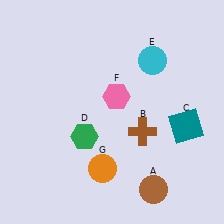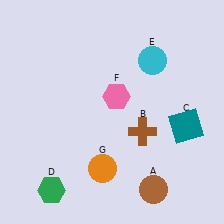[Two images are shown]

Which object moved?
The green hexagon (D) moved down.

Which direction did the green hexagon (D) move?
The green hexagon (D) moved down.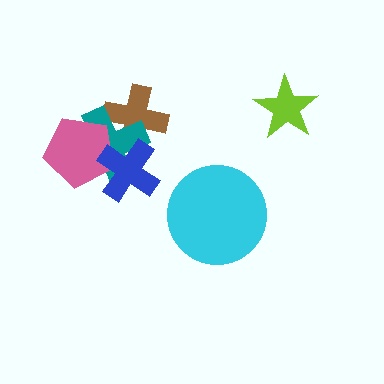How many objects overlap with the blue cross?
3 objects overlap with the blue cross.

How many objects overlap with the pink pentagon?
2 objects overlap with the pink pentagon.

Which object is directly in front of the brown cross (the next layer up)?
The teal cross is directly in front of the brown cross.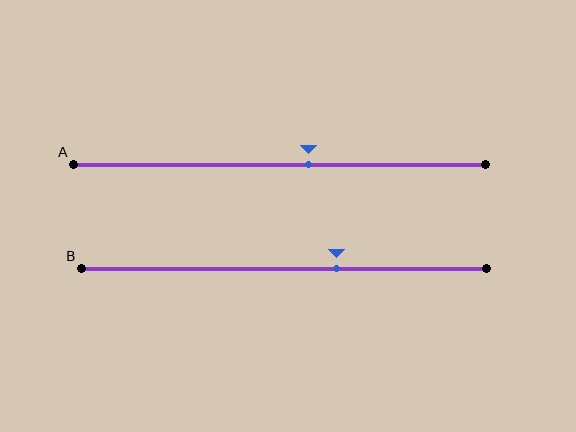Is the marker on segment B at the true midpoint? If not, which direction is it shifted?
No, the marker on segment B is shifted to the right by about 13% of the segment length.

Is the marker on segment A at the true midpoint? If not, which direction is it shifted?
No, the marker on segment A is shifted to the right by about 7% of the segment length.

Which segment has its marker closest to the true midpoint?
Segment A has its marker closest to the true midpoint.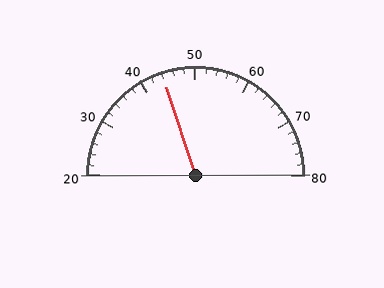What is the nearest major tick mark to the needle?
The nearest major tick mark is 40.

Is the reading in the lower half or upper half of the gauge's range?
The reading is in the lower half of the range (20 to 80).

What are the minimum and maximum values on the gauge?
The gauge ranges from 20 to 80.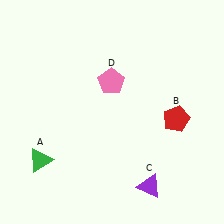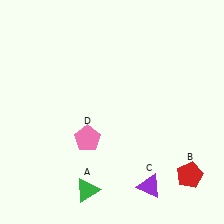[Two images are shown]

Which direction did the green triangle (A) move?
The green triangle (A) moved right.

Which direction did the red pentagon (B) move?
The red pentagon (B) moved down.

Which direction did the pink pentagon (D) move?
The pink pentagon (D) moved down.